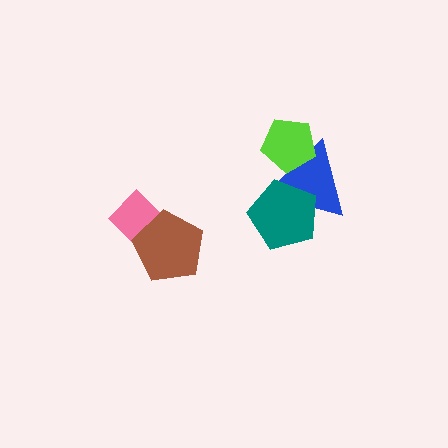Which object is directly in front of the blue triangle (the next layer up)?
The lime pentagon is directly in front of the blue triangle.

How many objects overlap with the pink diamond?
1 object overlaps with the pink diamond.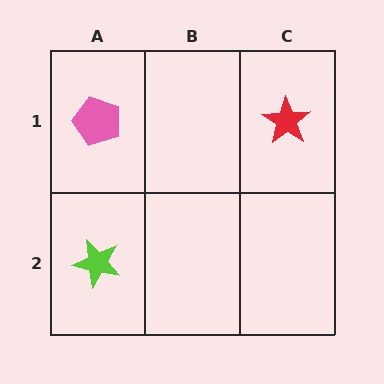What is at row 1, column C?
A red star.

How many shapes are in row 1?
2 shapes.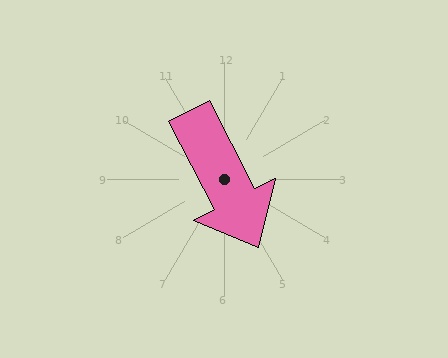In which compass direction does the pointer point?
Southeast.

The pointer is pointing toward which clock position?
Roughly 5 o'clock.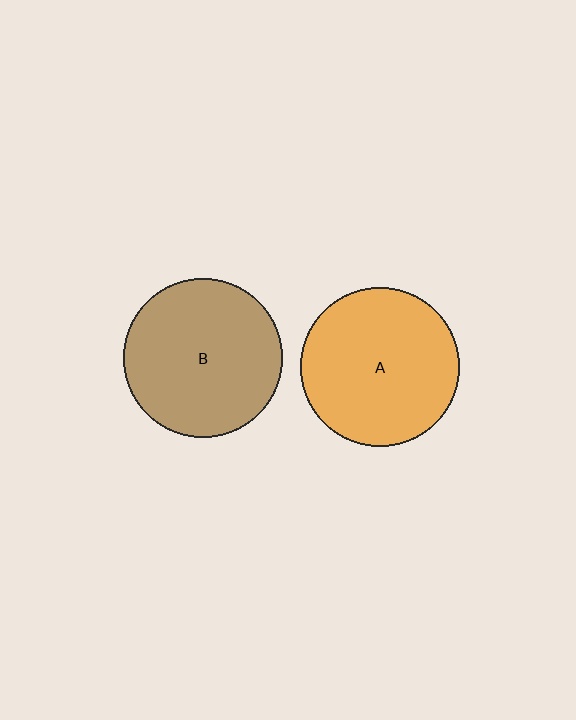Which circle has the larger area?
Circle B (brown).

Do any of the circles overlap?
No, none of the circles overlap.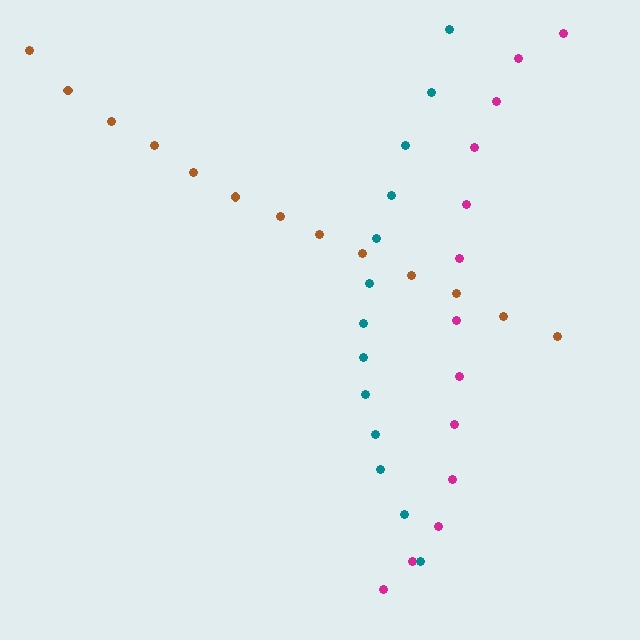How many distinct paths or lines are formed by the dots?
There are 3 distinct paths.